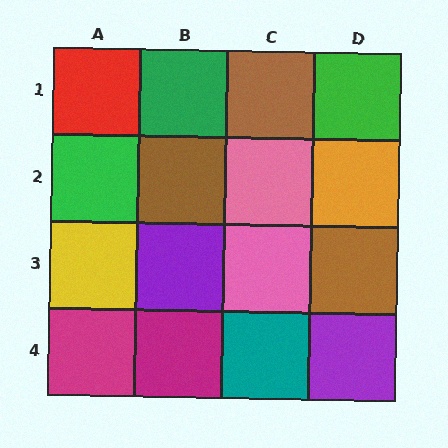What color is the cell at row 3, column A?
Yellow.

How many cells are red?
1 cell is red.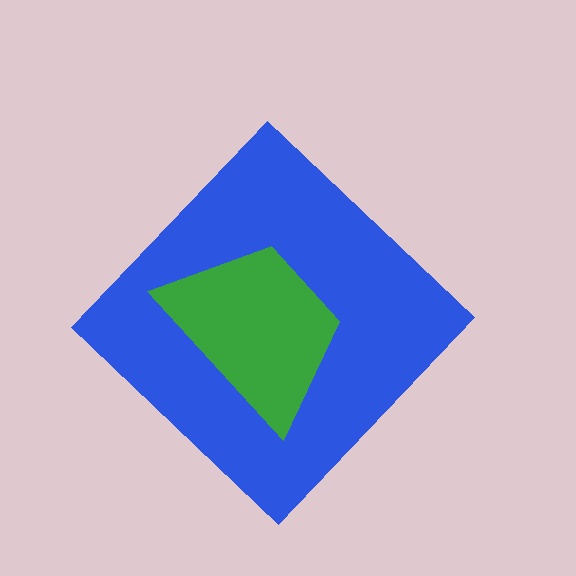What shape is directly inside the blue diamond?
The green trapezoid.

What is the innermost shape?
The green trapezoid.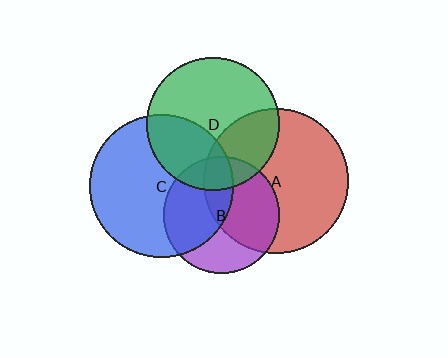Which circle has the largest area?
Circle A (red).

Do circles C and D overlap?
Yes.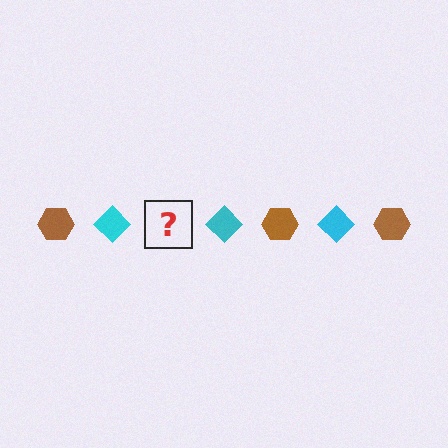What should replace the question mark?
The question mark should be replaced with a brown hexagon.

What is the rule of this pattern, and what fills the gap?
The rule is that the pattern alternates between brown hexagon and cyan diamond. The gap should be filled with a brown hexagon.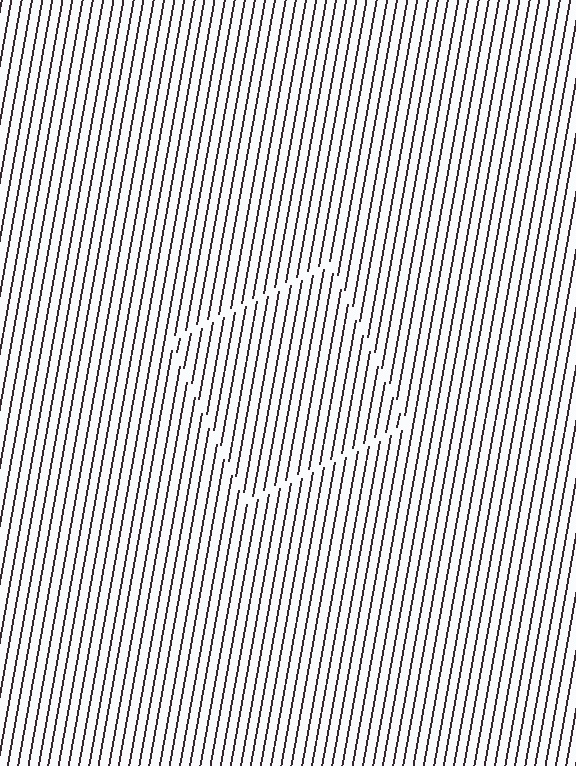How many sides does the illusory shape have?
4 sides — the line-ends trace a square.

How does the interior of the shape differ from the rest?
The interior of the shape contains the same grating, shifted by half a period — the contour is defined by the phase discontinuity where line-ends from the inner and outer gratings abut.